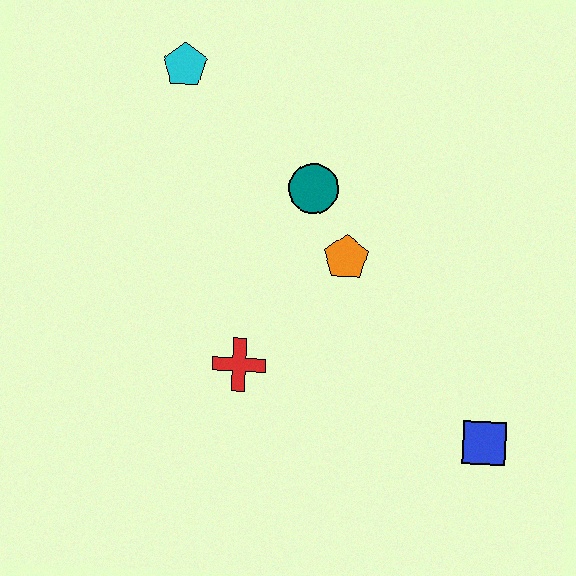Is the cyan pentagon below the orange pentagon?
No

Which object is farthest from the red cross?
The cyan pentagon is farthest from the red cross.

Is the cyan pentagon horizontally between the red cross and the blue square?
No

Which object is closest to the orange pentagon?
The teal circle is closest to the orange pentagon.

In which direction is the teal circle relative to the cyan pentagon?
The teal circle is to the right of the cyan pentagon.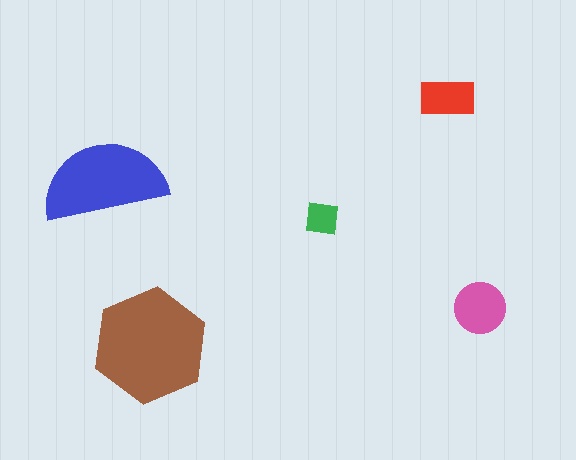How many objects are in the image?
There are 5 objects in the image.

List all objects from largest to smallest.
The brown hexagon, the blue semicircle, the pink circle, the red rectangle, the green square.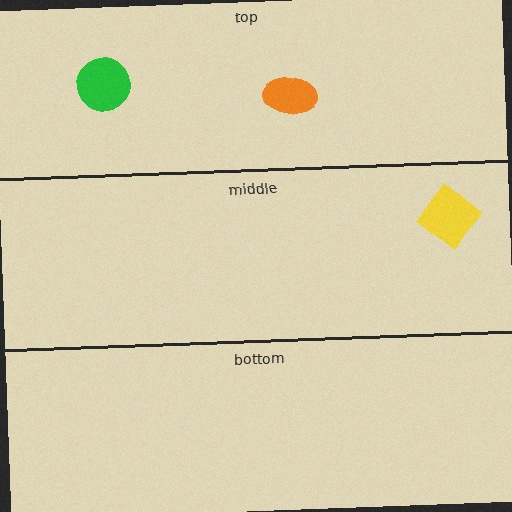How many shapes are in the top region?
2.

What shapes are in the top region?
The green circle, the orange ellipse.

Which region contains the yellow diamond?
The middle region.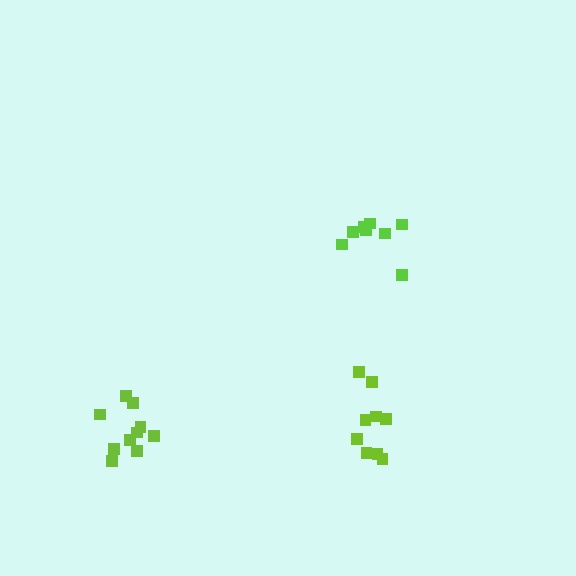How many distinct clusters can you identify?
There are 3 distinct clusters.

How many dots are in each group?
Group 1: 10 dots, Group 2: 8 dots, Group 3: 9 dots (27 total).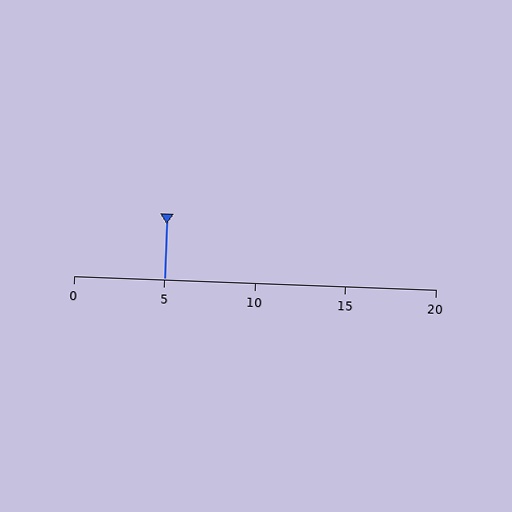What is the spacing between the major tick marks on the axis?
The major ticks are spaced 5 apart.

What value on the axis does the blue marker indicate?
The marker indicates approximately 5.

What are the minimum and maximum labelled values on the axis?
The axis runs from 0 to 20.